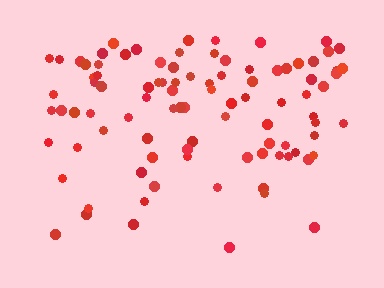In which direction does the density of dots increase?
From bottom to top, with the top side densest.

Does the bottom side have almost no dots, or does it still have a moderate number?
Still a moderate number, just noticeably fewer than the top.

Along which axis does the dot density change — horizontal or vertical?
Vertical.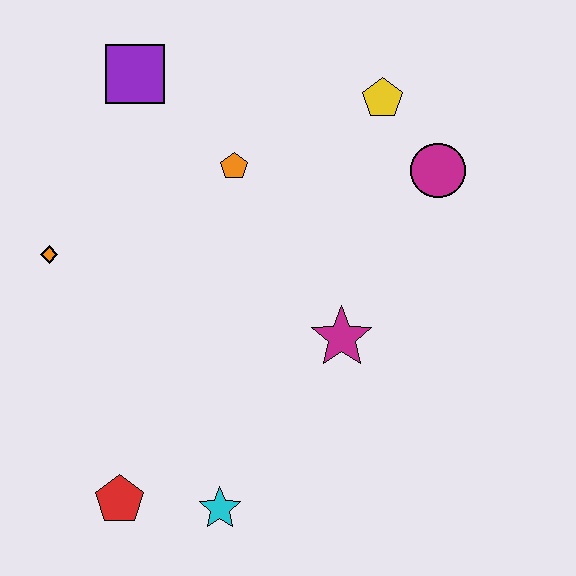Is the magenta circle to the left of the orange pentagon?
No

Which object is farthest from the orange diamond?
The magenta circle is farthest from the orange diamond.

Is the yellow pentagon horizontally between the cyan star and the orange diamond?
No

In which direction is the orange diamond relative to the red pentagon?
The orange diamond is above the red pentagon.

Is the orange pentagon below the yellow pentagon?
Yes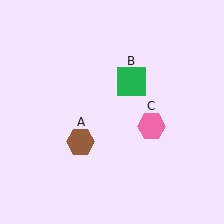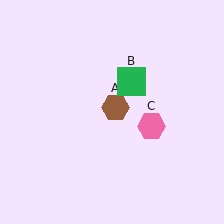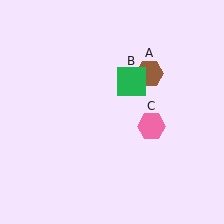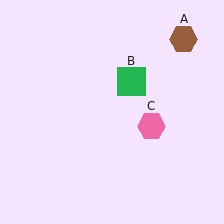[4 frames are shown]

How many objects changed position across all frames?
1 object changed position: brown hexagon (object A).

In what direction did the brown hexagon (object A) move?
The brown hexagon (object A) moved up and to the right.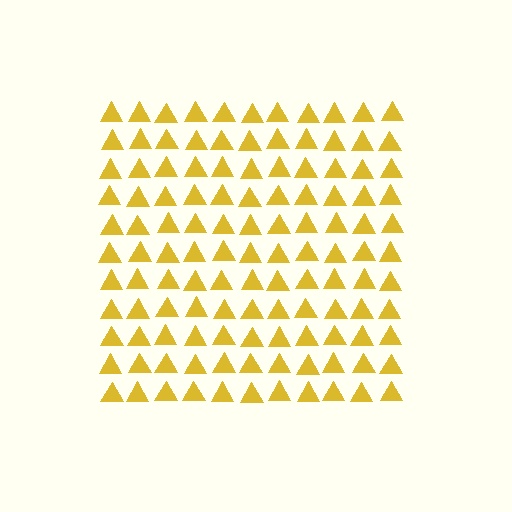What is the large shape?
The large shape is a square.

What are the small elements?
The small elements are triangles.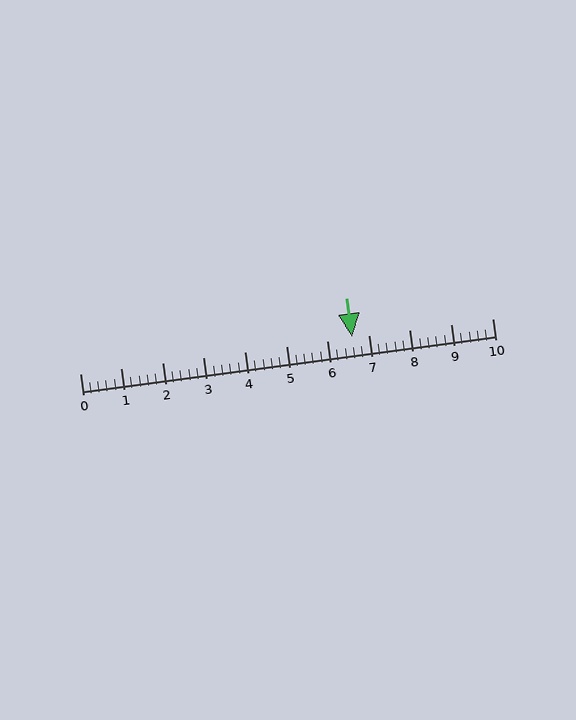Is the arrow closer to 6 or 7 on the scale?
The arrow is closer to 7.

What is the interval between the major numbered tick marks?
The major tick marks are spaced 1 units apart.